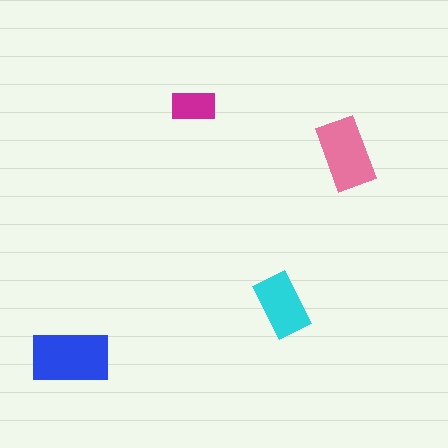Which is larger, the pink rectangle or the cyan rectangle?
The pink one.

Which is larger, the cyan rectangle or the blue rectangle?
The blue one.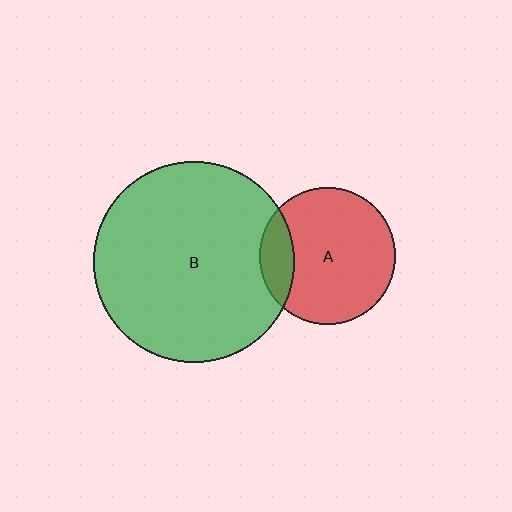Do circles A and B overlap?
Yes.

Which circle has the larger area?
Circle B (green).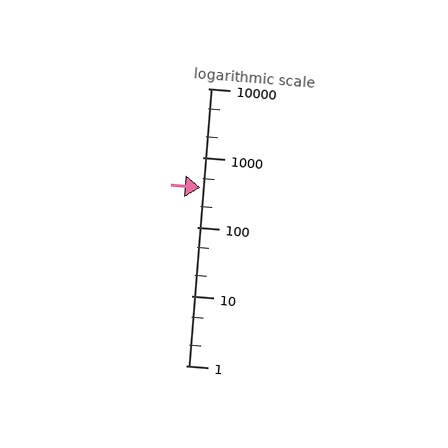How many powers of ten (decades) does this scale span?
The scale spans 4 decades, from 1 to 10000.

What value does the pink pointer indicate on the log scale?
The pointer indicates approximately 370.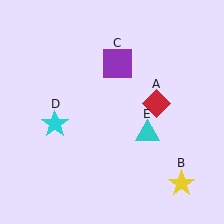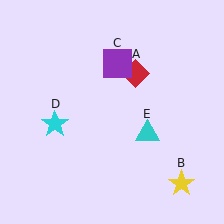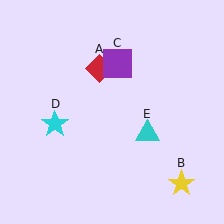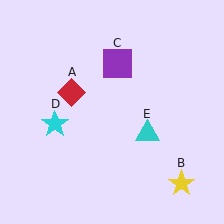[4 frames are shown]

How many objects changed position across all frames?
1 object changed position: red diamond (object A).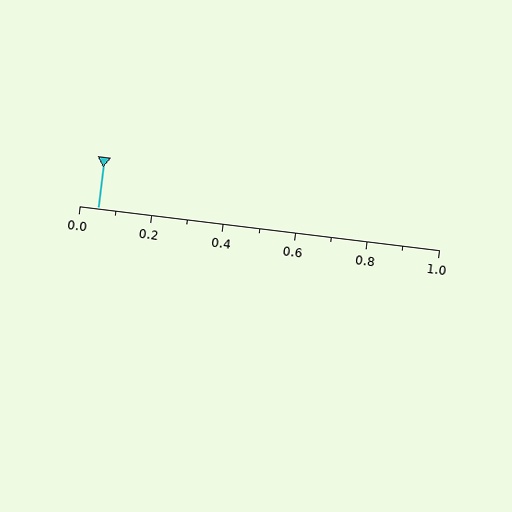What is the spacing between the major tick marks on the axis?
The major ticks are spaced 0.2 apart.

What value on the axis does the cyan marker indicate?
The marker indicates approximately 0.05.